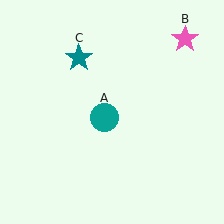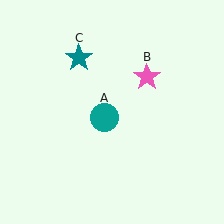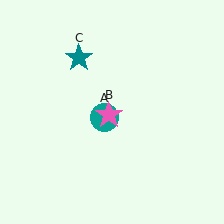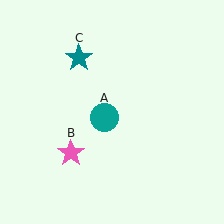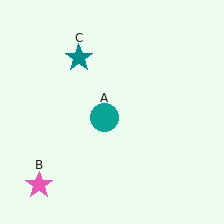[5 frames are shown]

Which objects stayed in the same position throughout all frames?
Teal circle (object A) and teal star (object C) remained stationary.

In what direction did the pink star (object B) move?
The pink star (object B) moved down and to the left.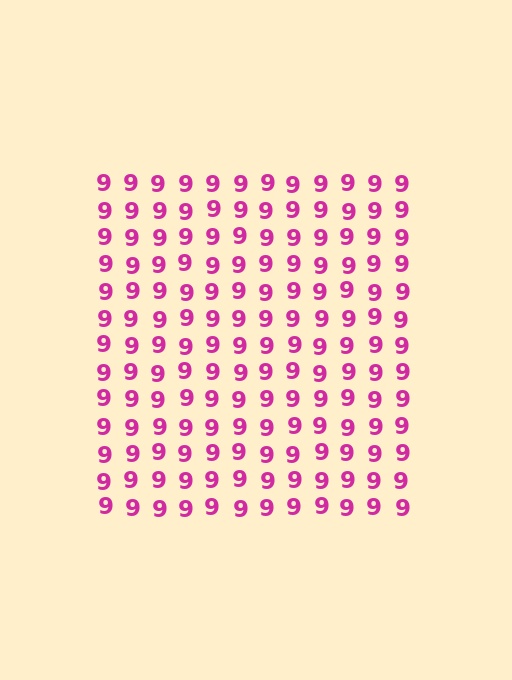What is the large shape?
The large shape is a square.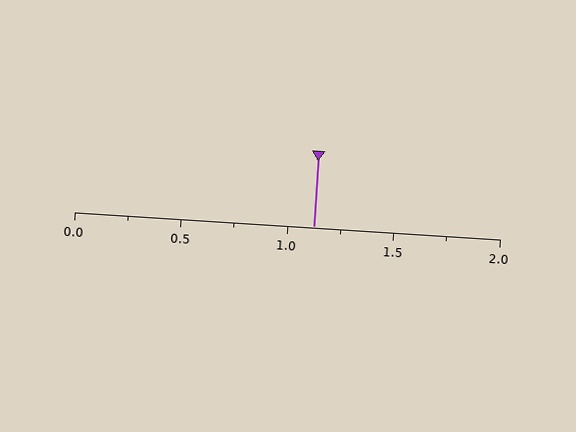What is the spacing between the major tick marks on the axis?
The major ticks are spaced 0.5 apart.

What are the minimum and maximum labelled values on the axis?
The axis runs from 0.0 to 2.0.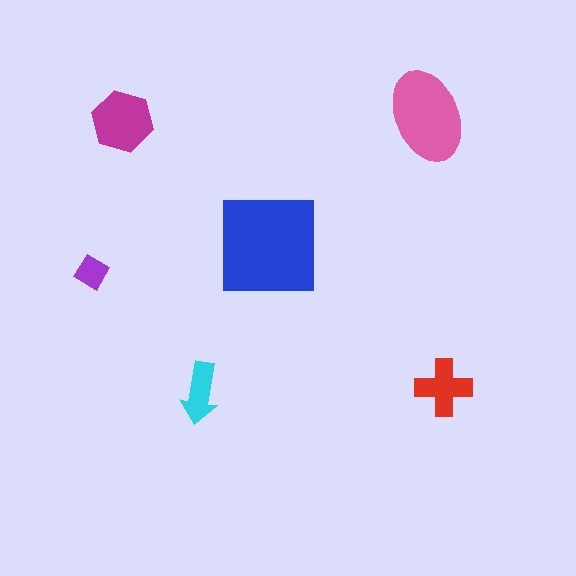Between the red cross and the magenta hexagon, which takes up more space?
The magenta hexagon.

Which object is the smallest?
The purple diamond.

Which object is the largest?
The blue square.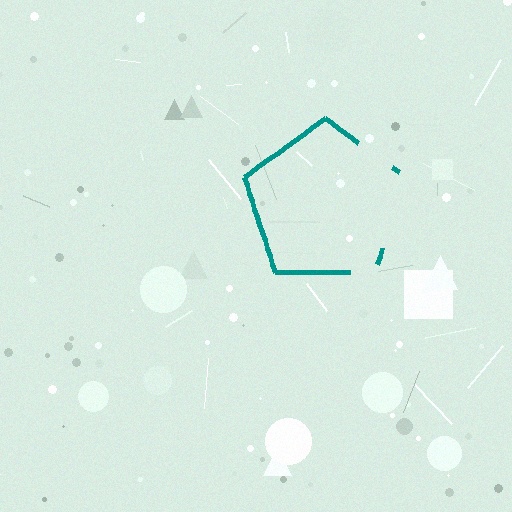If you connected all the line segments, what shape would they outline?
They would outline a pentagon.